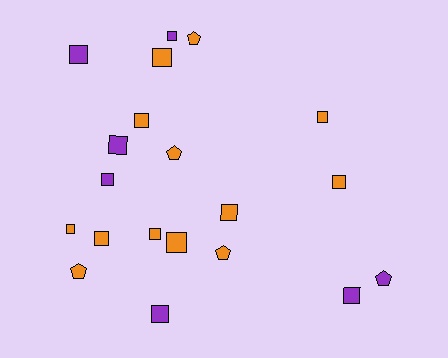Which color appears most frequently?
Orange, with 13 objects.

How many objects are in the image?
There are 20 objects.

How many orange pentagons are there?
There are 4 orange pentagons.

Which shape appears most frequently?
Square, with 15 objects.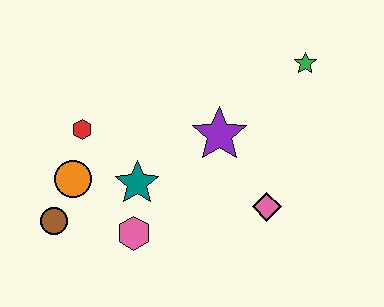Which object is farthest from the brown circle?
The green star is farthest from the brown circle.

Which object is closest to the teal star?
The pink hexagon is closest to the teal star.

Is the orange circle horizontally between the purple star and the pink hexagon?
No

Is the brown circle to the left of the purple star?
Yes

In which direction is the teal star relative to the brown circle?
The teal star is to the right of the brown circle.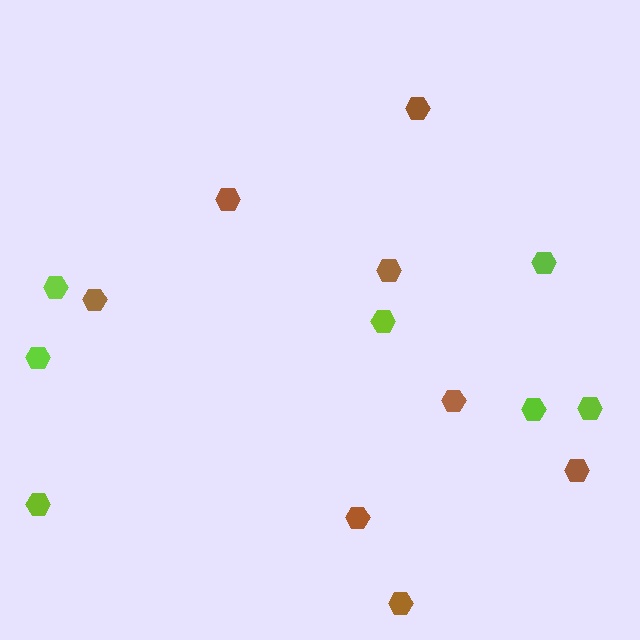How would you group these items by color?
There are 2 groups: one group of lime hexagons (7) and one group of brown hexagons (8).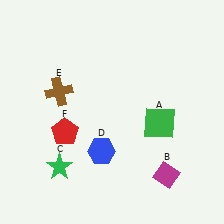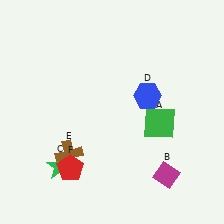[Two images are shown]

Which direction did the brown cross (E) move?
The brown cross (E) moved down.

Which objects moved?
The objects that moved are: the blue hexagon (D), the brown cross (E), the red pentagon (F).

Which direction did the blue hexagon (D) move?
The blue hexagon (D) moved up.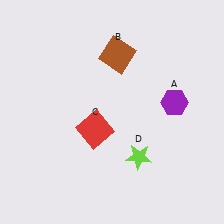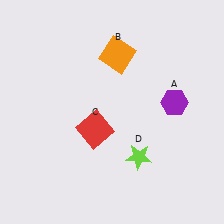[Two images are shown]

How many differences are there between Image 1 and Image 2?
There is 1 difference between the two images.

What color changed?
The square (B) changed from brown in Image 1 to orange in Image 2.